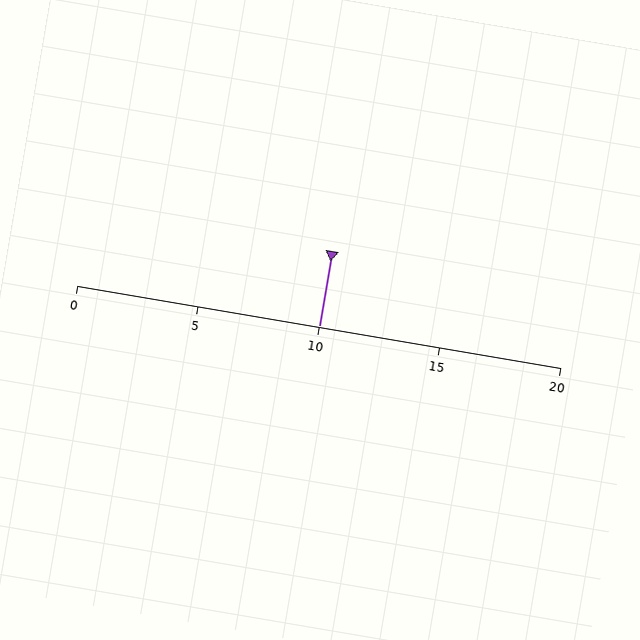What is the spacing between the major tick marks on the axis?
The major ticks are spaced 5 apart.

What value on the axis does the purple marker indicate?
The marker indicates approximately 10.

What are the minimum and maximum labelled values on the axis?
The axis runs from 0 to 20.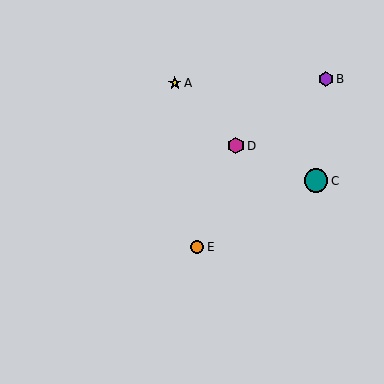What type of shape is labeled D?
Shape D is a magenta hexagon.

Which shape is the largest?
The teal circle (labeled C) is the largest.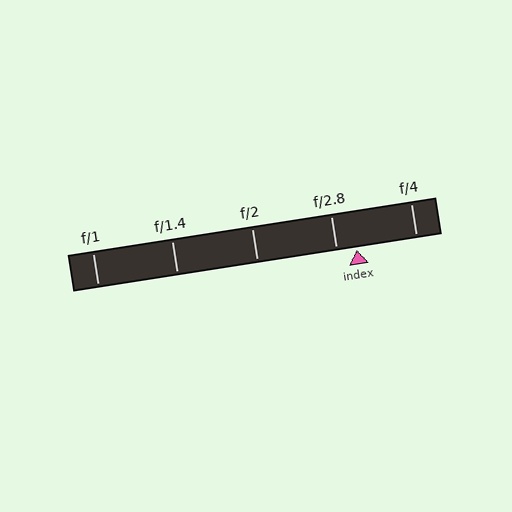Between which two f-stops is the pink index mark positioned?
The index mark is between f/2.8 and f/4.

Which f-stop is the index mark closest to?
The index mark is closest to f/2.8.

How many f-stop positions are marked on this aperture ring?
There are 5 f-stop positions marked.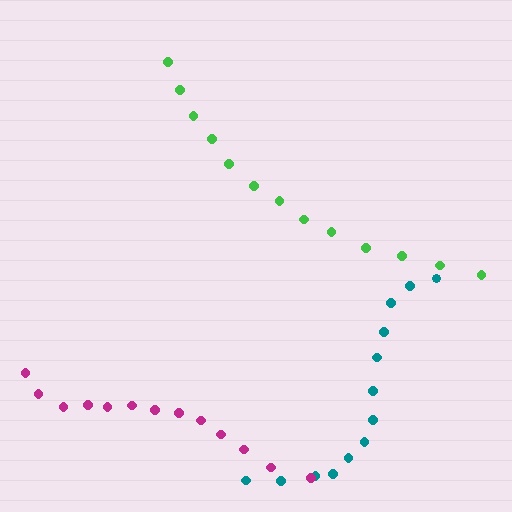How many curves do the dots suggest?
There are 3 distinct paths.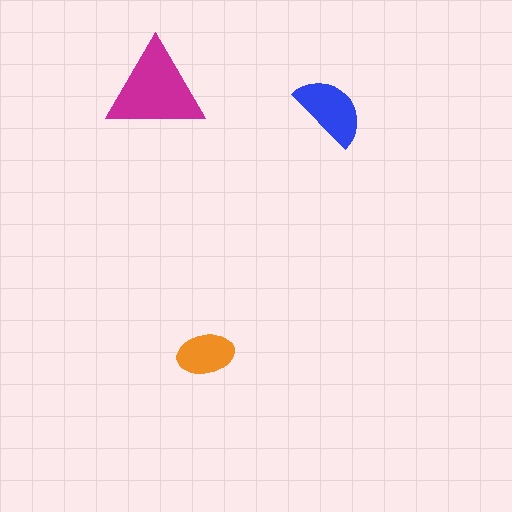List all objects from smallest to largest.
The orange ellipse, the blue semicircle, the magenta triangle.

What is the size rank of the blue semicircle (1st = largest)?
2nd.